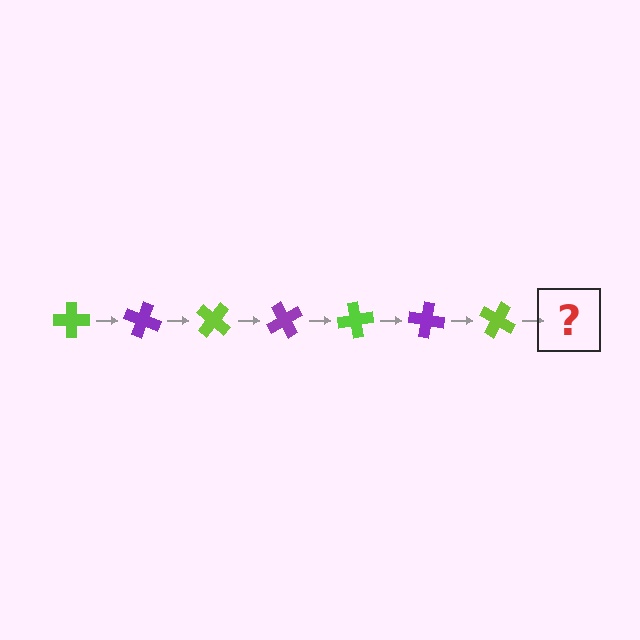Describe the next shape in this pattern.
It should be a purple cross, rotated 140 degrees from the start.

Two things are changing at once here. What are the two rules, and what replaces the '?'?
The two rules are that it rotates 20 degrees each step and the color cycles through lime and purple. The '?' should be a purple cross, rotated 140 degrees from the start.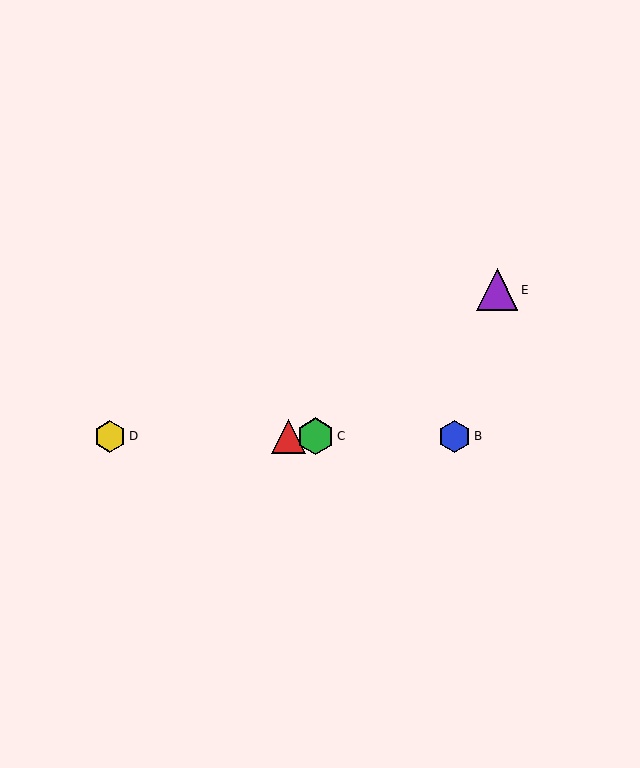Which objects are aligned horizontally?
Objects A, B, C, D are aligned horizontally.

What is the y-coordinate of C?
Object C is at y≈436.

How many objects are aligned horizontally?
4 objects (A, B, C, D) are aligned horizontally.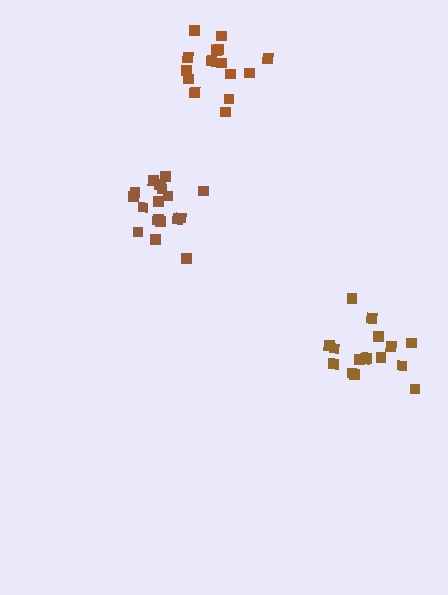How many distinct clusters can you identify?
There are 3 distinct clusters.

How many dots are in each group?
Group 1: 15 dots, Group 2: 16 dots, Group 3: 17 dots (48 total).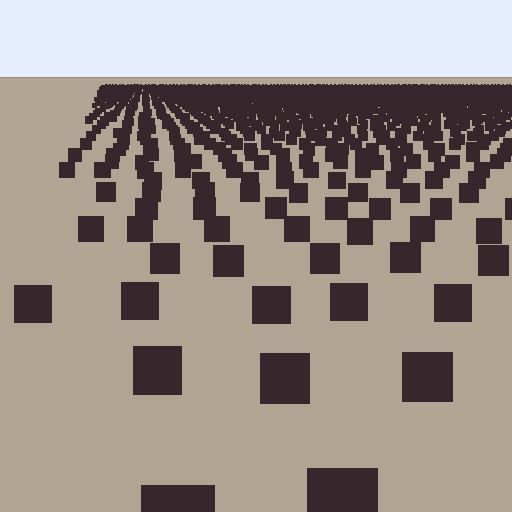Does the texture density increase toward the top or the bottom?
Density increases toward the top.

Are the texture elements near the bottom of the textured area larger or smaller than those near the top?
Larger. Near the bottom, elements are closer to the viewer and appear at a bigger on-screen size.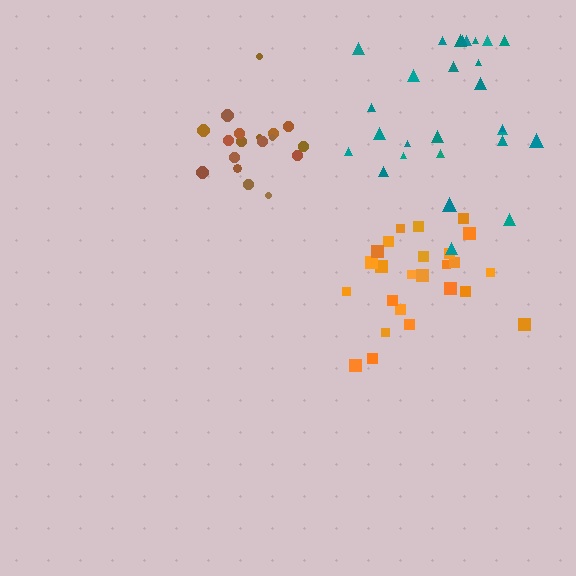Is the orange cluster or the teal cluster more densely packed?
Orange.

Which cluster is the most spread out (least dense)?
Teal.